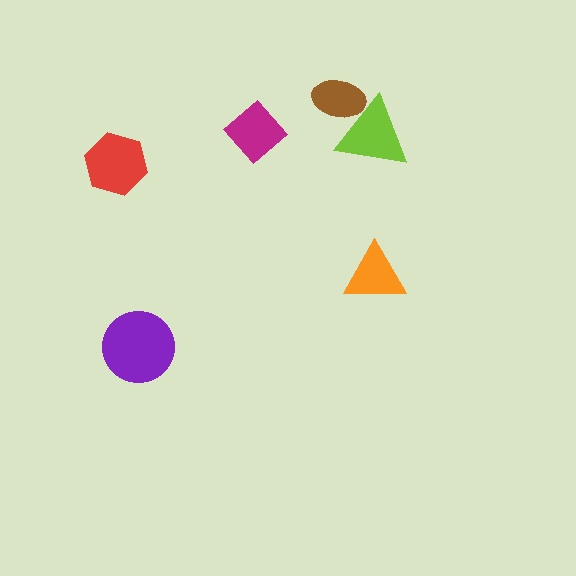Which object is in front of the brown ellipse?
The lime triangle is in front of the brown ellipse.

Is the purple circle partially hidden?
No, no other shape covers it.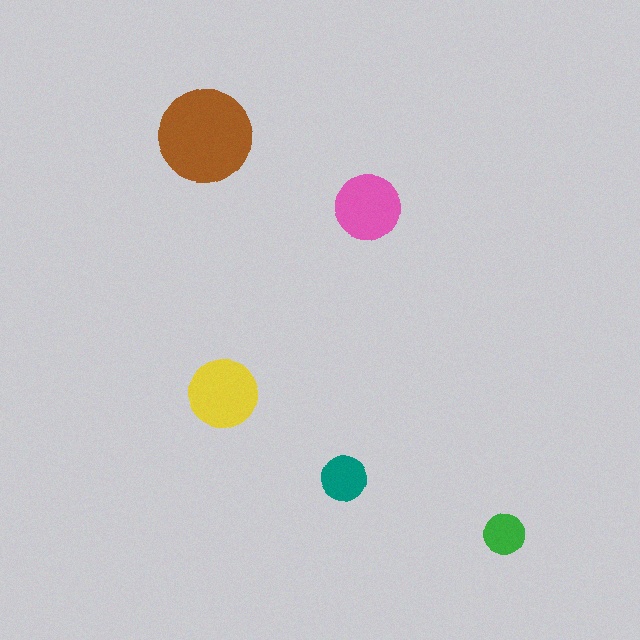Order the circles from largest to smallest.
the brown one, the yellow one, the pink one, the teal one, the green one.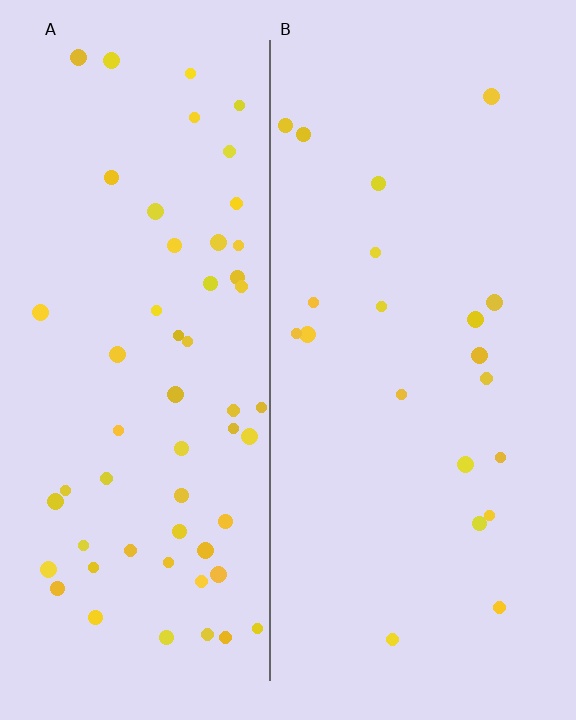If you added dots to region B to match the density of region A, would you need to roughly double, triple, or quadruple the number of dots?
Approximately triple.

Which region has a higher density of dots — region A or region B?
A (the left).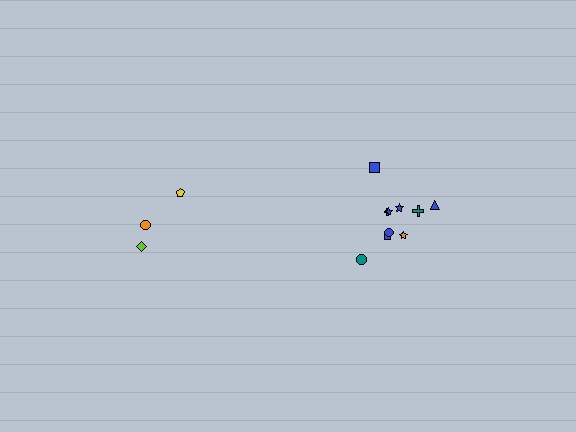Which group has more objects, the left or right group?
The right group.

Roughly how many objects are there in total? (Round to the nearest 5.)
Roughly 15 objects in total.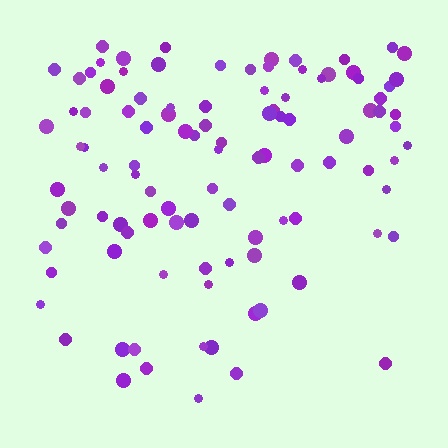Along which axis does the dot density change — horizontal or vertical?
Vertical.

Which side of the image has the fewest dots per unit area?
The bottom.